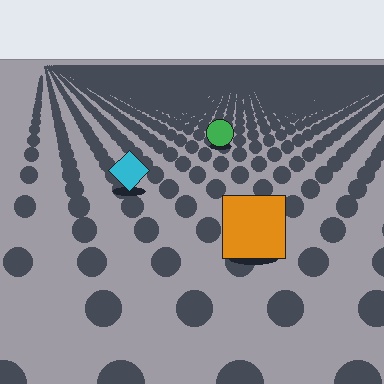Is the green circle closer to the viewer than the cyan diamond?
No. The cyan diamond is closer — you can tell from the texture gradient: the ground texture is coarser near it.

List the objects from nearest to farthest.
From nearest to farthest: the orange square, the cyan diamond, the green circle.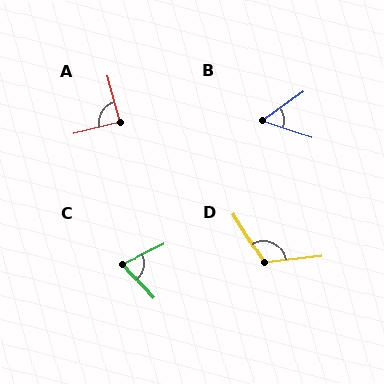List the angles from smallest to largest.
B (54°), C (72°), A (88°), D (115°).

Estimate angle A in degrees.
Approximately 88 degrees.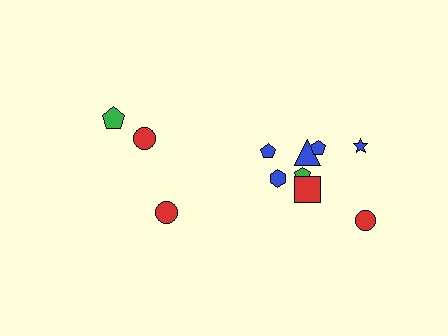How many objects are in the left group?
There are 3 objects.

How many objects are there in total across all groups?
There are 11 objects.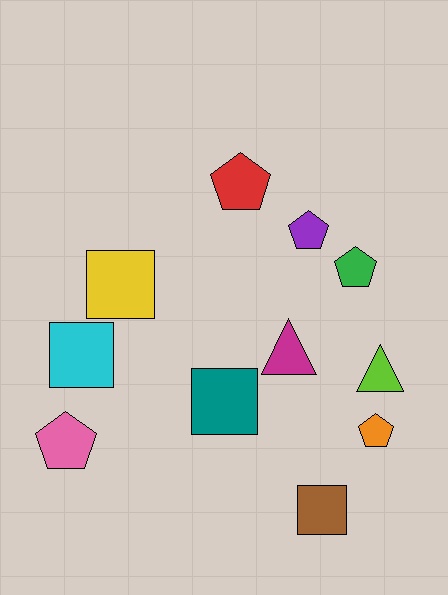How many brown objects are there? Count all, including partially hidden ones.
There is 1 brown object.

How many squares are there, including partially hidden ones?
There are 4 squares.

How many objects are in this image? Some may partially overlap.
There are 11 objects.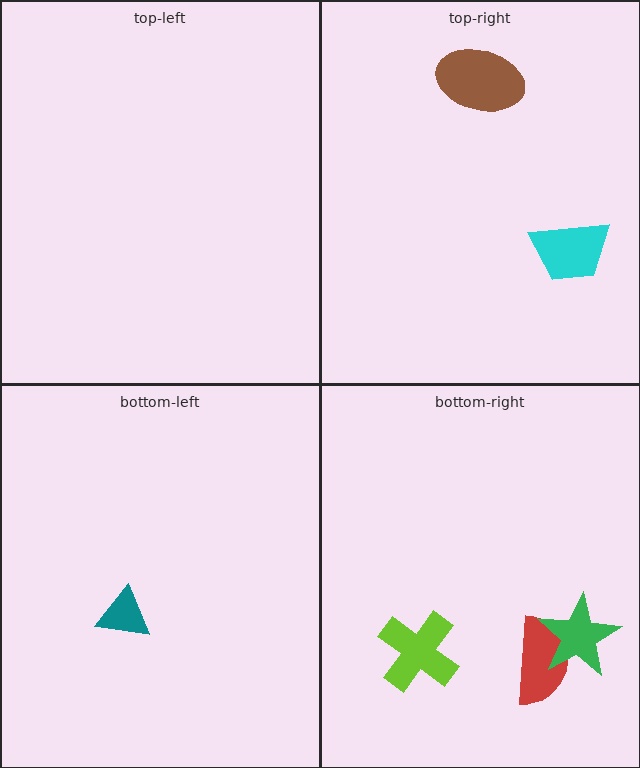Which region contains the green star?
The bottom-right region.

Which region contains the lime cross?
The bottom-right region.